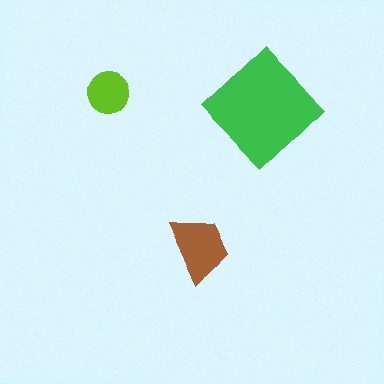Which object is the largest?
The green diamond.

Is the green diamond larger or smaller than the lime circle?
Larger.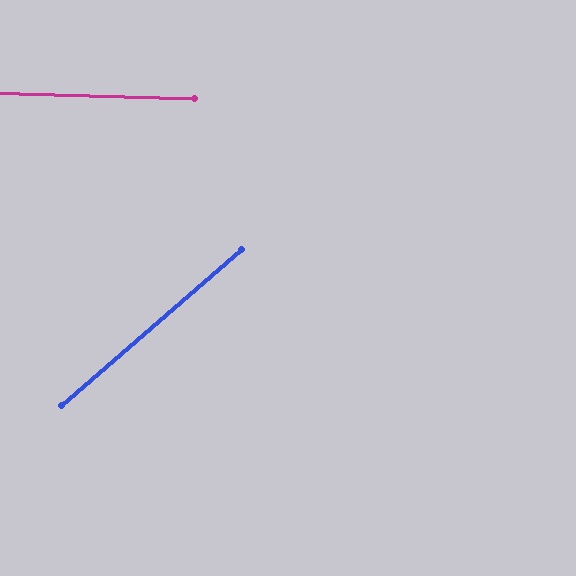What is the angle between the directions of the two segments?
Approximately 43 degrees.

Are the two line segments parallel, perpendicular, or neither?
Neither parallel nor perpendicular — they differ by about 43°.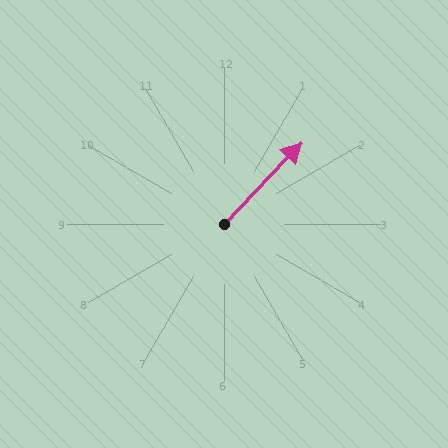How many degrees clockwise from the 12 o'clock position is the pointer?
Approximately 44 degrees.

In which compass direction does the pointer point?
Northeast.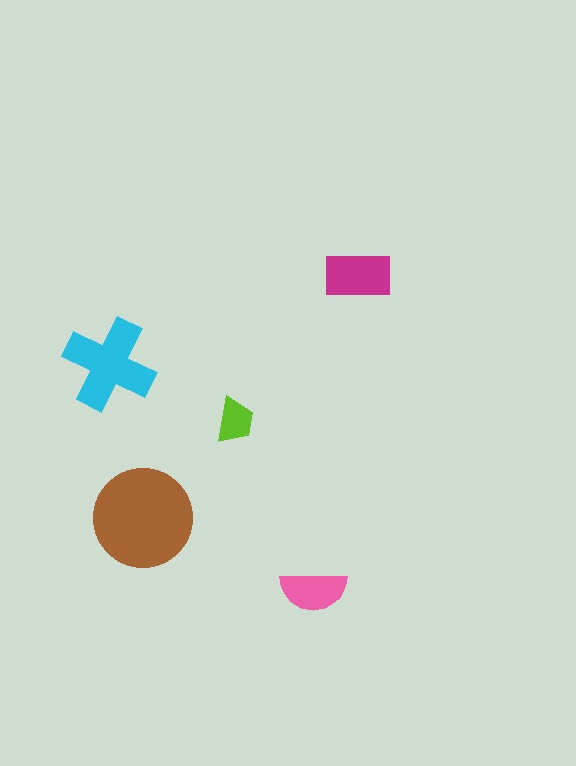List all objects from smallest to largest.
The lime trapezoid, the pink semicircle, the magenta rectangle, the cyan cross, the brown circle.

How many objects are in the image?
There are 5 objects in the image.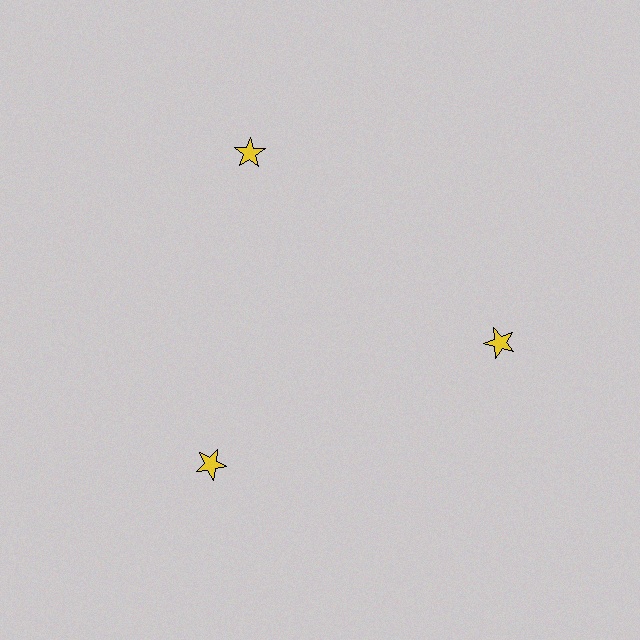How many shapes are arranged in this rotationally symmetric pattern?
There are 3 shapes, arranged in 3 groups of 1.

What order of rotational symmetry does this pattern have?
This pattern has 3-fold rotational symmetry.